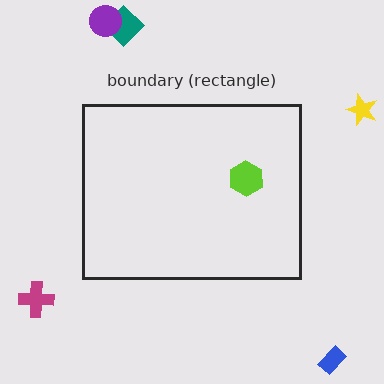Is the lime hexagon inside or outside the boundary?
Inside.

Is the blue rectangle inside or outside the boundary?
Outside.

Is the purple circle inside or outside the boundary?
Outside.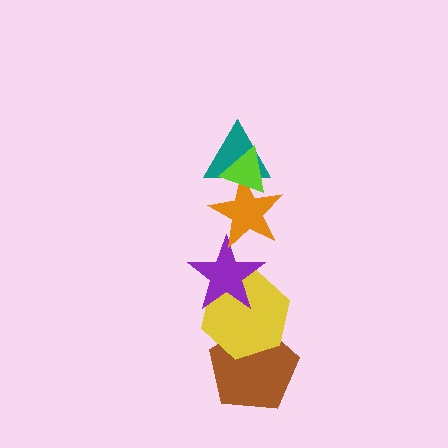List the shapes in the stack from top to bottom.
From top to bottom: the lime triangle, the teal triangle, the orange star, the purple star, the yellow hexagon, the brown pentagon.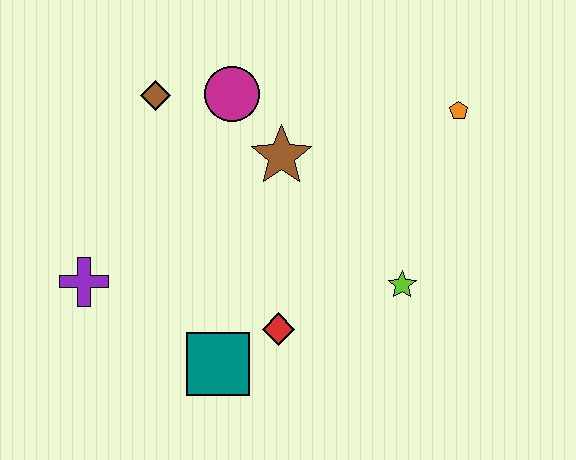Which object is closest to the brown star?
The magenta circle is closest to the brown star.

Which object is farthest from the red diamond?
The orange pentagon is farthest from the red diamond.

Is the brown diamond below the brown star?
No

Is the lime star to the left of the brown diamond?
No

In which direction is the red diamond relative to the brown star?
The red diamond is below the brown star.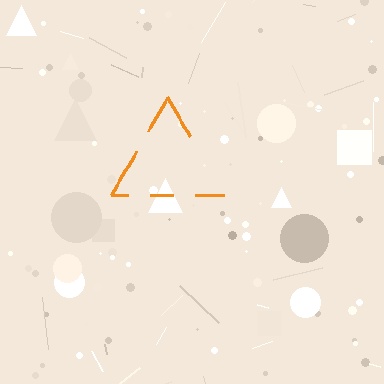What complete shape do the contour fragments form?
The contour fragments form a triangle.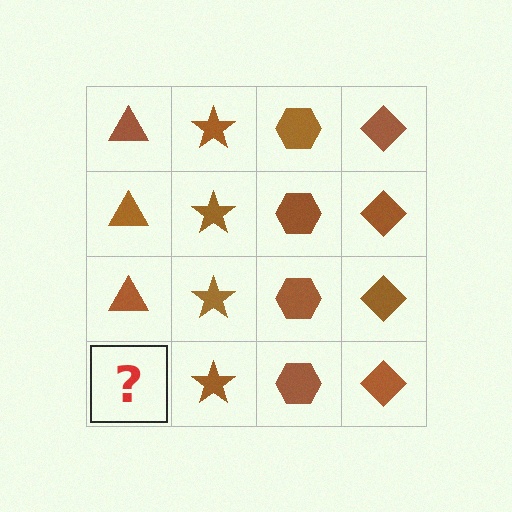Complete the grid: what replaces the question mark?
The question mark should be replaced with a brown triangle.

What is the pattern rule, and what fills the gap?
The rule is that each column has a consistent shape. The gap should be filled with a brown triangle.